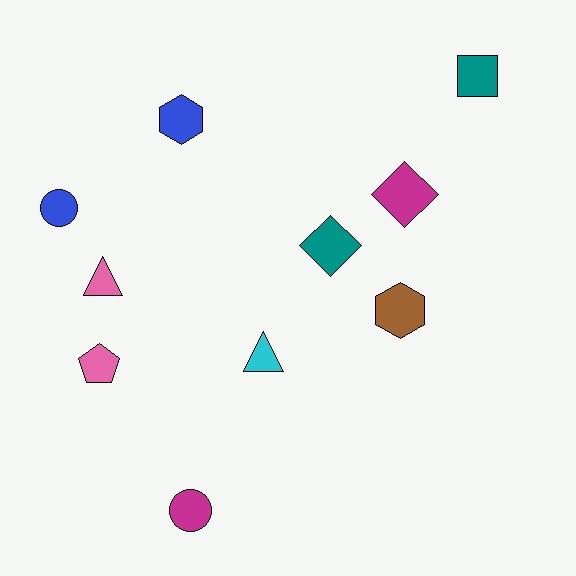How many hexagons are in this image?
There are 2 hexagons.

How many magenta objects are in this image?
There are 2 magenta objects.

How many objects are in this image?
There are 10 objects.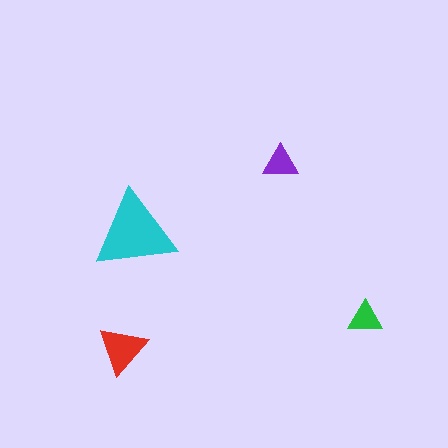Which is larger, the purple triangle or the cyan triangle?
The cyan one.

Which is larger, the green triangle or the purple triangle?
The purple one.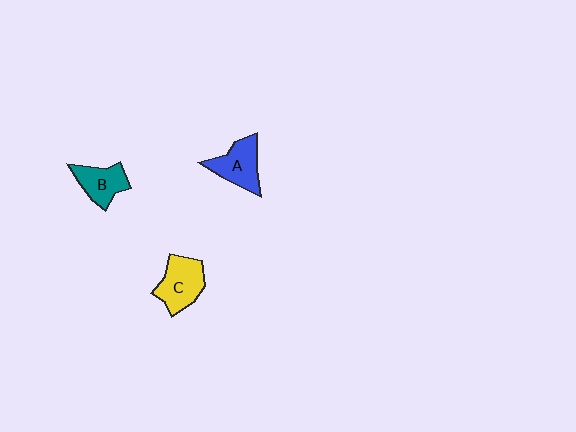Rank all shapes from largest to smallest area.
From largest to smallest: C (yellow), A (blue), B (teal).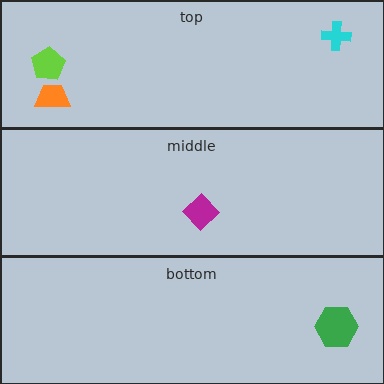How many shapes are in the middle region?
1.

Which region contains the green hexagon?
The bottom region.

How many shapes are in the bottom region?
1.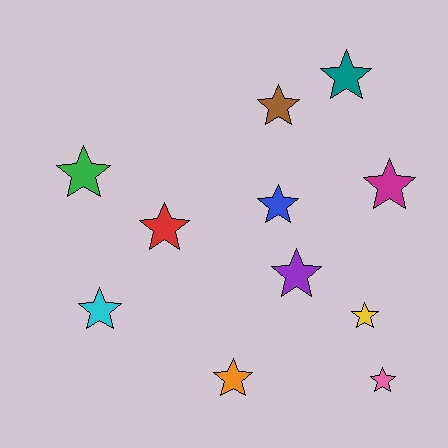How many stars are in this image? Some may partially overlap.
There are 11 stars.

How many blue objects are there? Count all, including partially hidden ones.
There is 1 blue object.